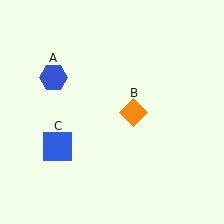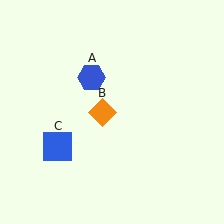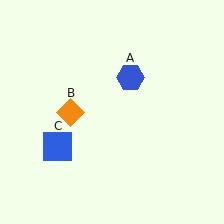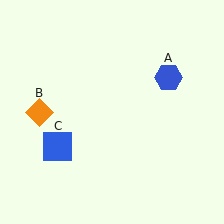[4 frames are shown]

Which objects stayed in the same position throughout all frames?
Blue square (object C) remained stationary.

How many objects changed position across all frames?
2 objects changed position: blue hexagon (object A), orange diamond (object B).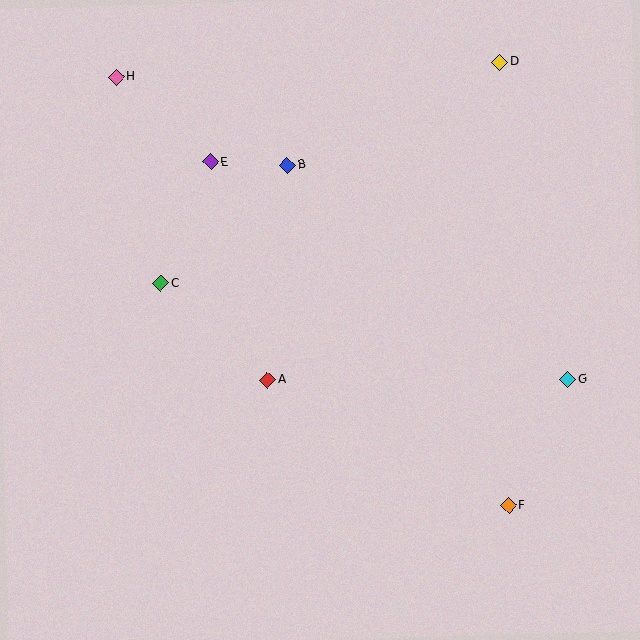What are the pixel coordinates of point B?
Point B is at (287, 165).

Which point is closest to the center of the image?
Point A at (267, 380) is closest to the center.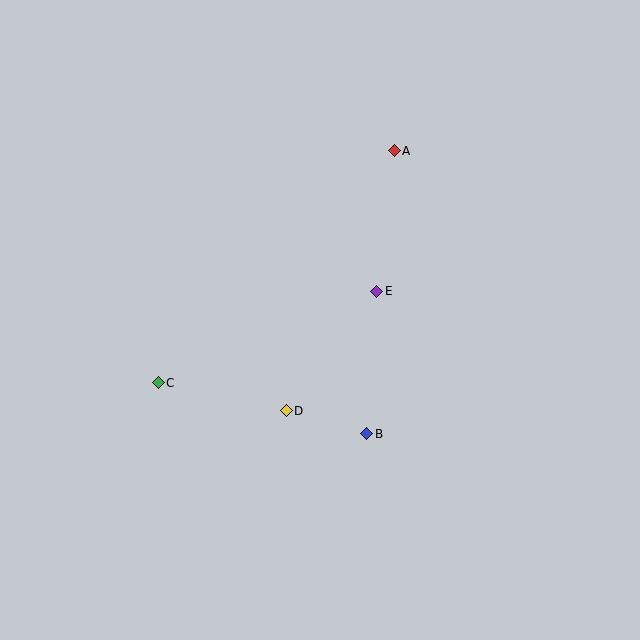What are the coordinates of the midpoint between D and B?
The midpoint between D and B is at (326, 422).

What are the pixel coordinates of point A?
Point A is at (394, 151).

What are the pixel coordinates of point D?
Point D is at (286, 411).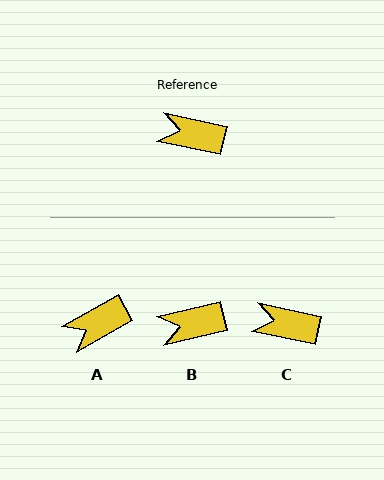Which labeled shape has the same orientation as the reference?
C.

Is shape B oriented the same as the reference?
No, it is off by about 25 degrees.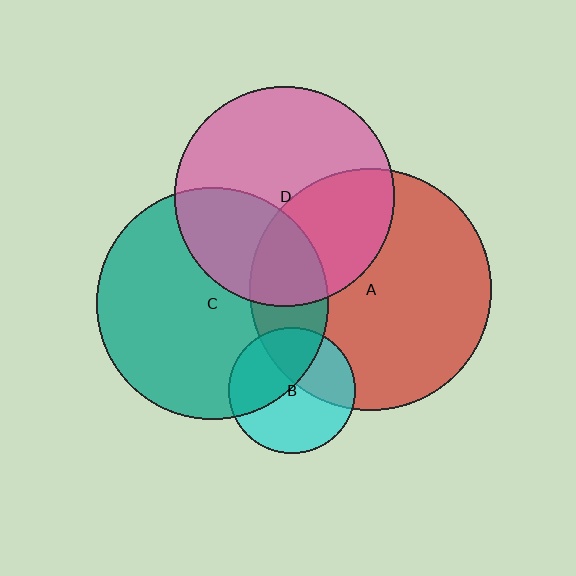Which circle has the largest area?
Circle A (red).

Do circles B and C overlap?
Yes.